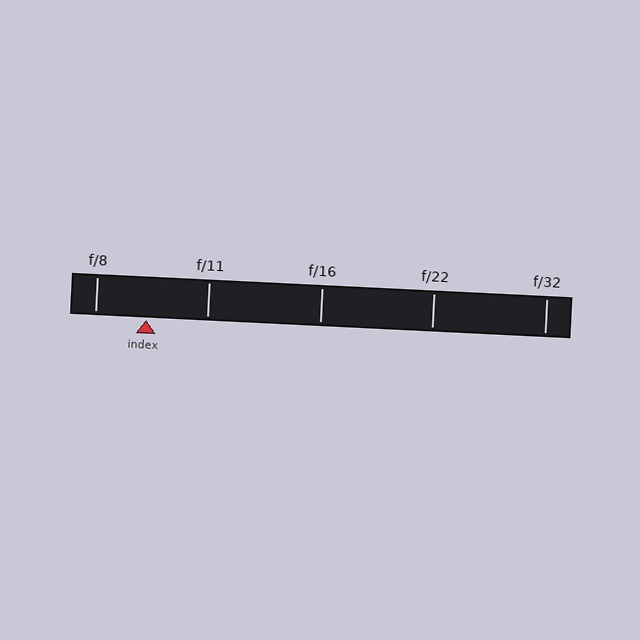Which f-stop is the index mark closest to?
The index mark is closest to f/8.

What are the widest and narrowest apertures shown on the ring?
The widest aperture shown is f/8 and the narrowest is f/32.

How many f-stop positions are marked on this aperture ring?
There are 5 f-stop positions marked.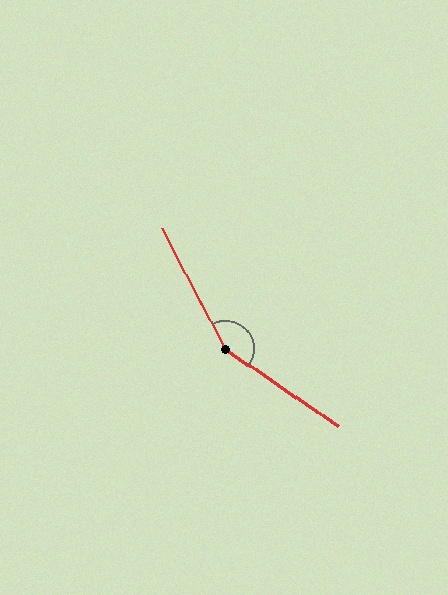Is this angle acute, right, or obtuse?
It is obtuse.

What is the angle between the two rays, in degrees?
Approximately 152 degrees.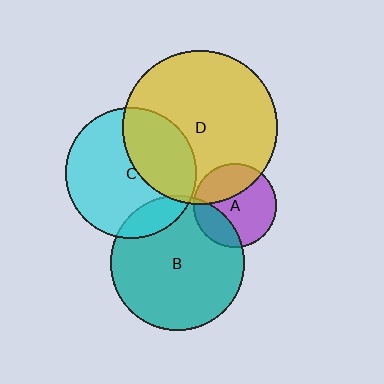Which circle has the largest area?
Circle D (yellow).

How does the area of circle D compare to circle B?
Approximately 1.3 times.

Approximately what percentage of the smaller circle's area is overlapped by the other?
Approximately 35%.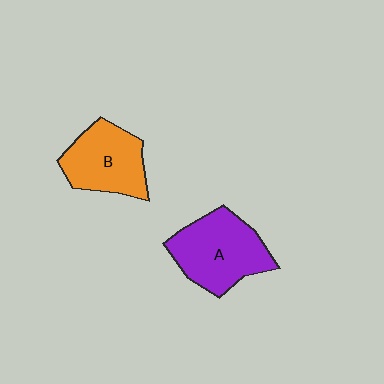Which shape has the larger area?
Shape A (purple).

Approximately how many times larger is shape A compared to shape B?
Approximately 1.2 times.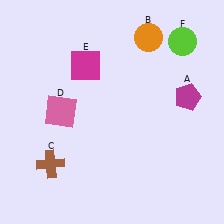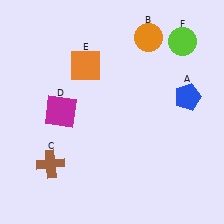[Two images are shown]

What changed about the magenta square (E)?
In Image 1, E is magenta. In Image 2, it changed to orange.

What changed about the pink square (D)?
In Image 1, D is pink. In Image 2, it changed to magenta.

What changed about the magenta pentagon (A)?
In Image 1, A is magenta. In Image 2, it changed to blue.